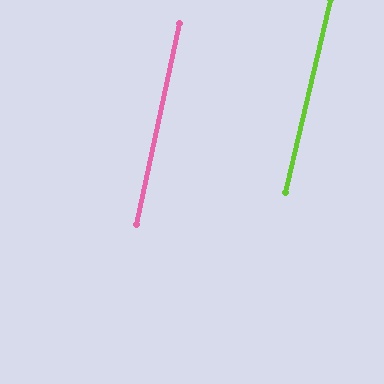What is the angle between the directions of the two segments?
Approximately 1 degree.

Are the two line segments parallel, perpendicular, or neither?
Parallel — their directions differ by only 1.0°.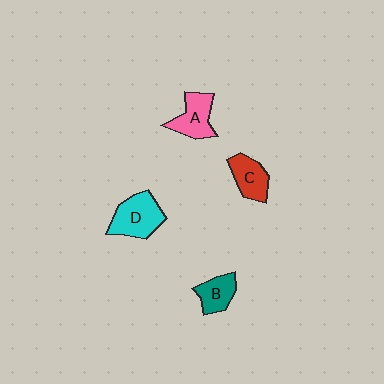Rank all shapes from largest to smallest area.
From largest to smallest: D (cyan), A (pink), C (red), B (teal).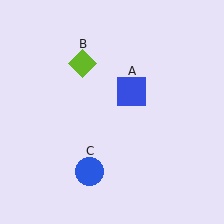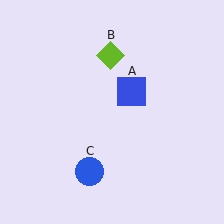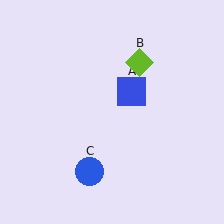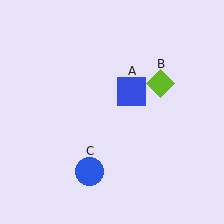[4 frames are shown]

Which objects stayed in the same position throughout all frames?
Blue square (object A) and blue circle (object C) remained stationary.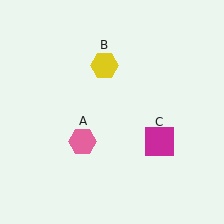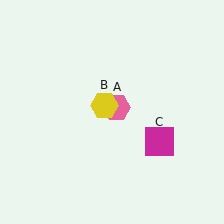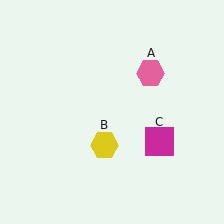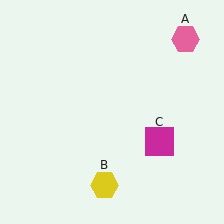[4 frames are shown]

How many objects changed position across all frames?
2 objects changed position: pink hexagon (object A), yellow hexagon (object B).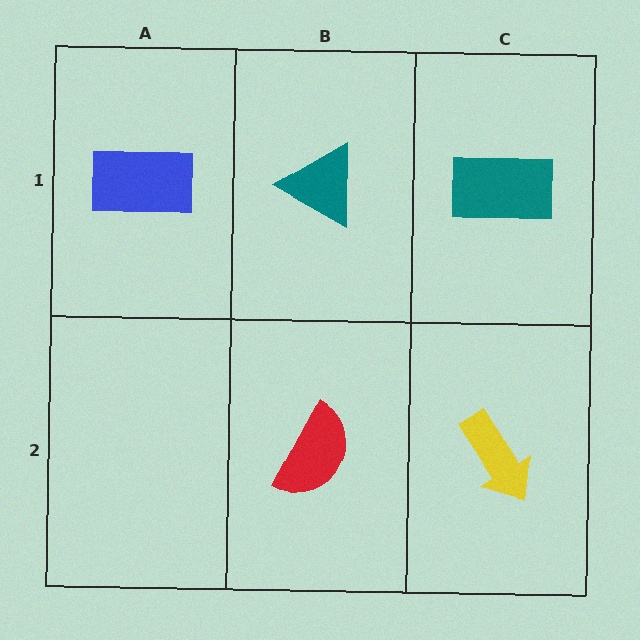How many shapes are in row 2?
2 shapes.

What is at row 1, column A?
A blue rectangle.